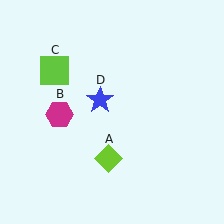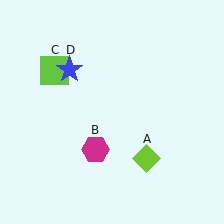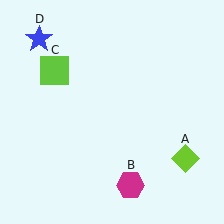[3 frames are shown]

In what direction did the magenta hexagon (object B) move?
The magenta hexagon (object B) moved down and to the right.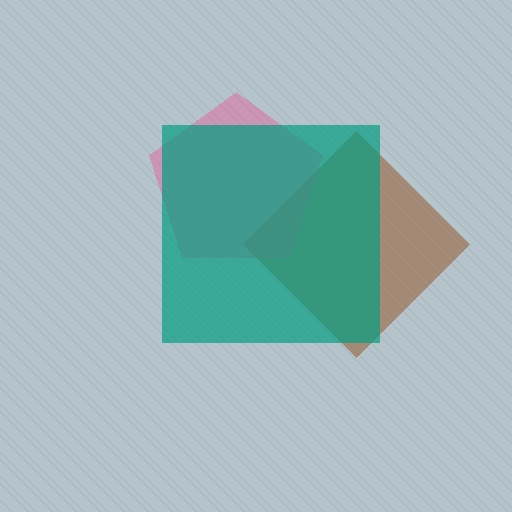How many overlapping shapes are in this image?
There are 3 overlapping shapes in the image.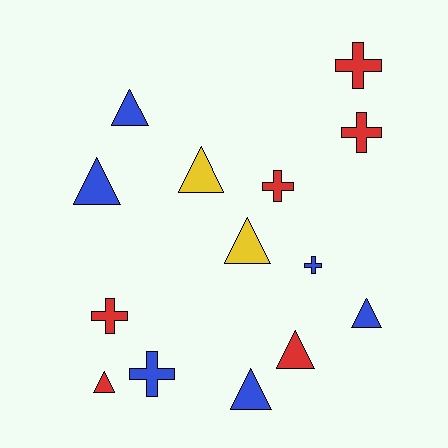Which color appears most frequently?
Blue, with 6 objects.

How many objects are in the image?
There are 14 objects.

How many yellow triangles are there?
There are 2 yellow triangles.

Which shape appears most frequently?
Triangle, with 8 objects.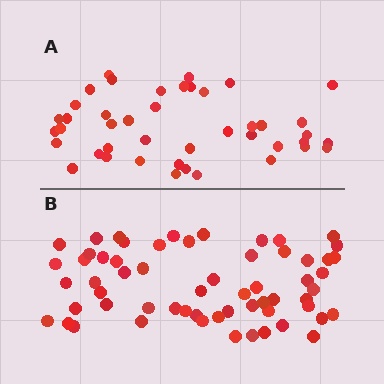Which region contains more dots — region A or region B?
Region B (the bottom region) has more dots.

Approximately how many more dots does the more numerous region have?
Region B has approximately 15 more dots than region A.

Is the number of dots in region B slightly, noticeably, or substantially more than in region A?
Region B has noticeably more, but not dramatically so. The ratio is roughly 1.4 to 1.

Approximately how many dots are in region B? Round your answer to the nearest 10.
About 60 dots.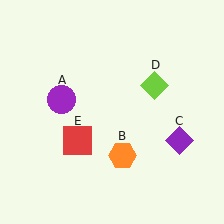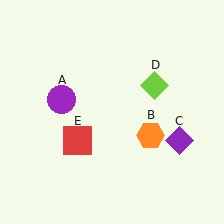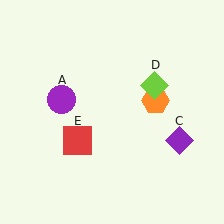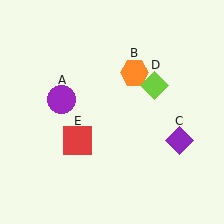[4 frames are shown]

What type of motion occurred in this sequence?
The orange hexagon (object B) rotated counterclockwise around the center of the scene.